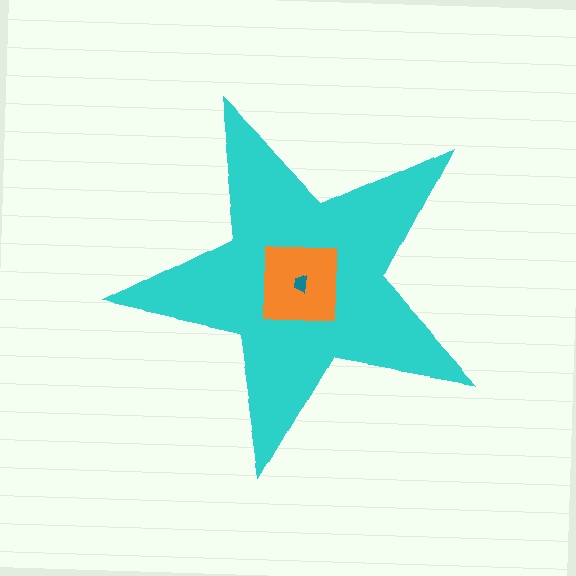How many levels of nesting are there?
3.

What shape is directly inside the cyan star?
The orange square.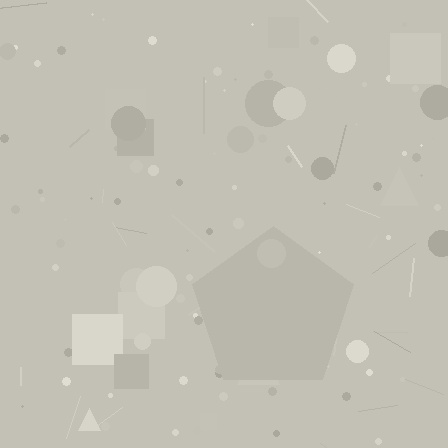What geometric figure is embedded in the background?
A pentagon is embedded in the background.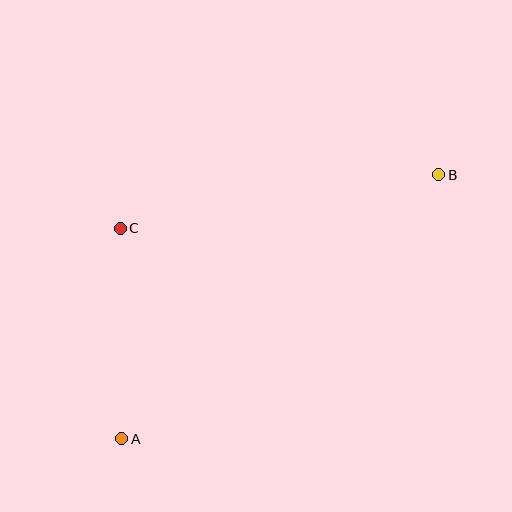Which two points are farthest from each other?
Points A and B are farthest from each other.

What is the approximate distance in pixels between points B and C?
The distance between B and C is approximately 323 pixels.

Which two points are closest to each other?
Points A and C are closest to each other.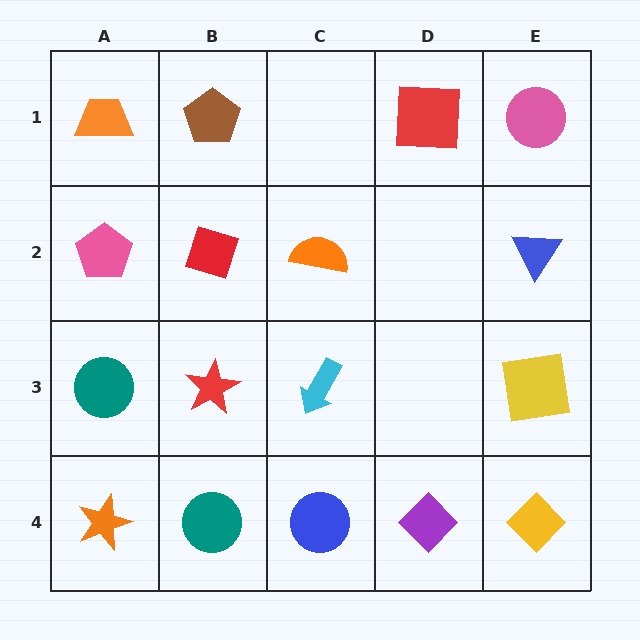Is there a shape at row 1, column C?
No, that cell is empty.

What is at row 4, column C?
A blue circle.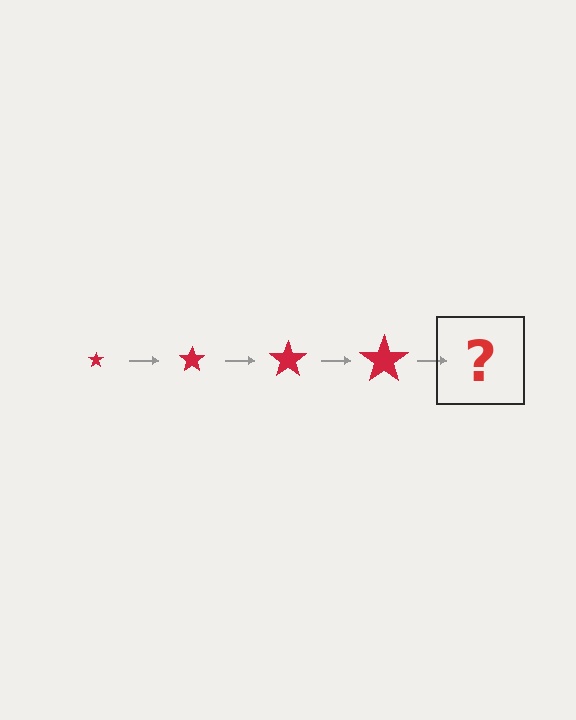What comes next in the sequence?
The next element should be a red star, larger than the previous one.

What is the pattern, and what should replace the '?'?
The pattern is that the star gets progressively larger each step. The '?' should be a red star, larger than the previous one.